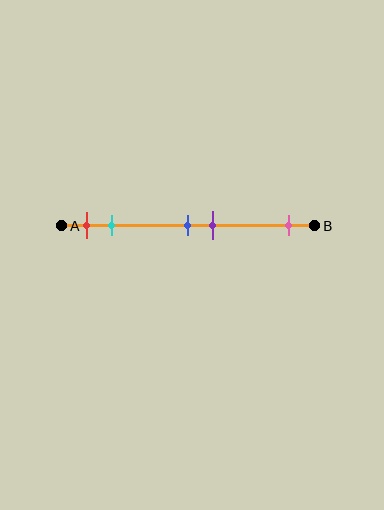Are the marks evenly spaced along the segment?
No, the marks are not evenly spaced.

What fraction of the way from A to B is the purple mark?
The purple mark is approximately 60% (0.6) of the way from A to B.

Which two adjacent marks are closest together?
The blue and purple marks are the closest adjacent pair.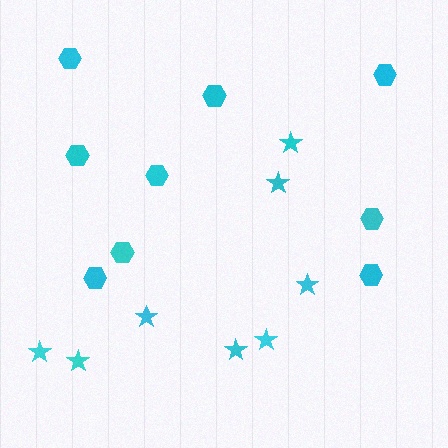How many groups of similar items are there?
There are 2 groups: one group of stars (8) and one group of hexagons (9).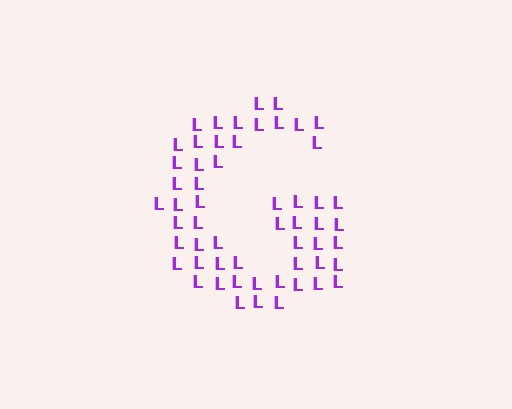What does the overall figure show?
The overall figure shows the letter G.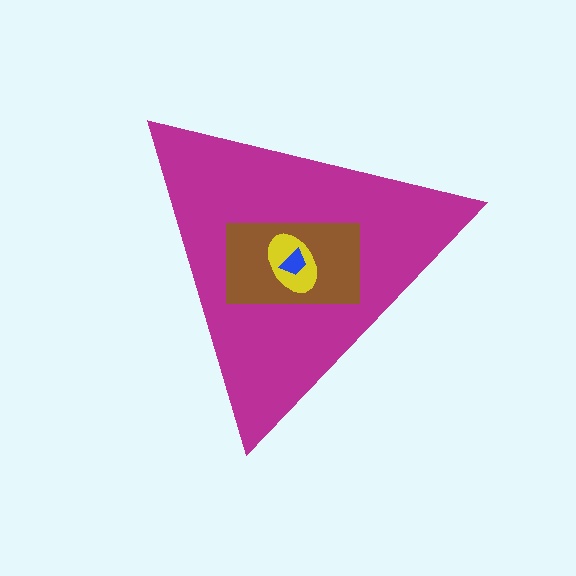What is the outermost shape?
The magenta triangle.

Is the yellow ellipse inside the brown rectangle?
Yes.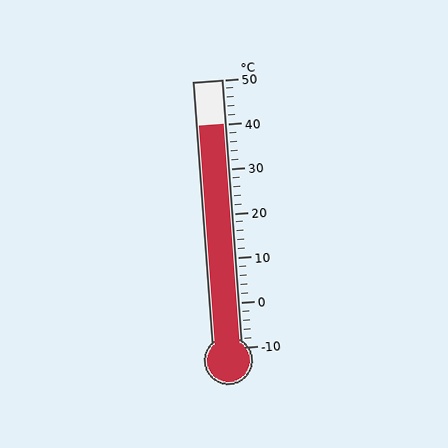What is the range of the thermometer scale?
The thermometer scale ranges from -10°C to 50°C.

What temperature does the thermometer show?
The thermometer shows approximately 40°C.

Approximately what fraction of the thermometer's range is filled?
The thermometer is filled to approximately 85% of its range.